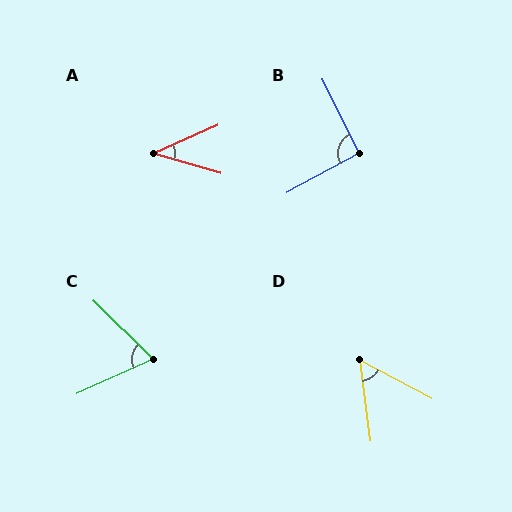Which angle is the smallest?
A, at approximately 40 degrees.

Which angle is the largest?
B, at approximately 93 degrees.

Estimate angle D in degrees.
Approximately 54 degrees.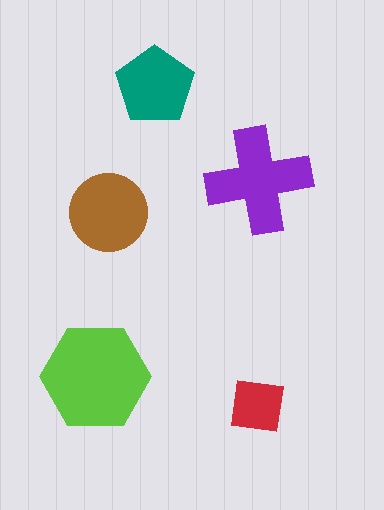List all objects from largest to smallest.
The lime hexagon, the purple cross, the brown circle, the teal pentagon, the red square.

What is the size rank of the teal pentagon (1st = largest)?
4th.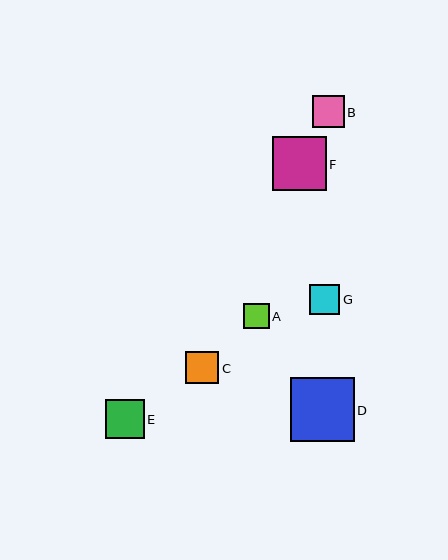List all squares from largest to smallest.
From largest to smallest: D, F, E, C, B, G, A.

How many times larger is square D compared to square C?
Square D is approximately 2.0 times the size of square C.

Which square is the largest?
Square D is the largest with a size of approximately 64 pixels.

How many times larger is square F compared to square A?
Square F is approximately 2.1 times the size of square A.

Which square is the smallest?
Square A is the smallest with a size of approximately 26 pixels.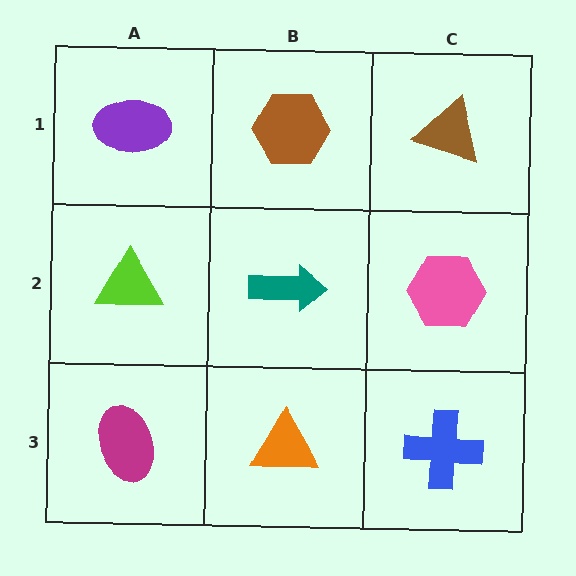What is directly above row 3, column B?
A teal arrow.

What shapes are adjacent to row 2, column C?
A brown triangle (row 1, column C), a blue cross (row 3, column C), a teal arrow (row 2, column B).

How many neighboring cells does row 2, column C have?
3.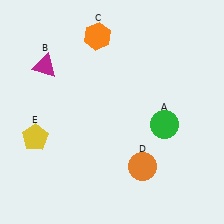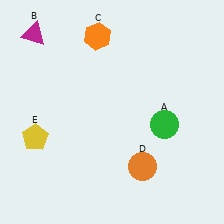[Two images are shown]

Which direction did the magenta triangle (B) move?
The magenta triangle (B) moved up.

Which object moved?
The magenta triangle (B) moved up.